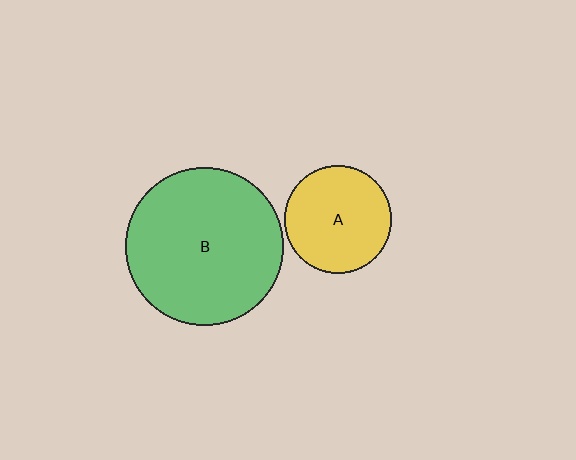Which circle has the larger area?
Circle B (green).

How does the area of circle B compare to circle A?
Approximately 2.2 times.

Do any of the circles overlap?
No, none of the circles overlap.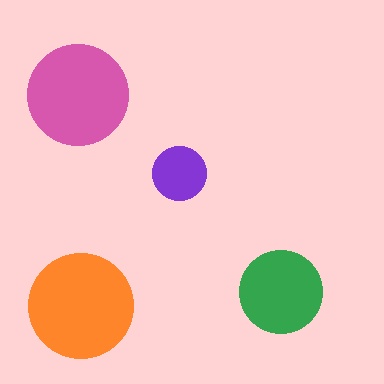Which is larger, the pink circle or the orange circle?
The orange one.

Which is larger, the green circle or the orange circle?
The orange one.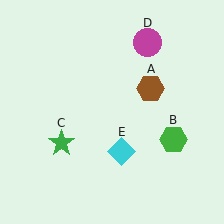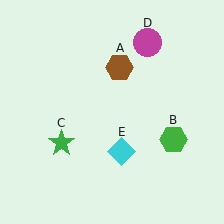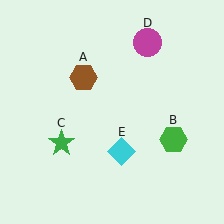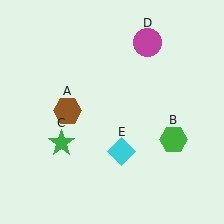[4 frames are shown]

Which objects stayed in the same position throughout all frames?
Green hexagon (object B) and green star (object C) and magenta circle (object D) and cyan diamond (object E) remained stationary.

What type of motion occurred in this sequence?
The brown hexagon (object A) rotated counterclockwise around the center of the scene.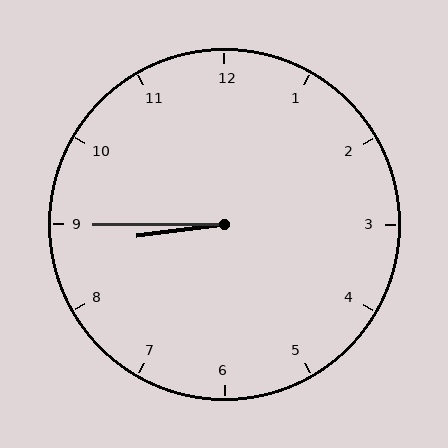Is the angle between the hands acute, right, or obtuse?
It is acute.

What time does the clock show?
8:45.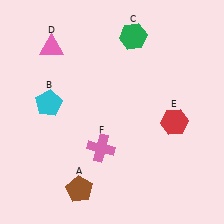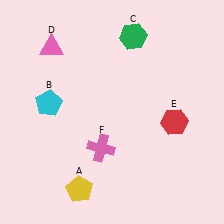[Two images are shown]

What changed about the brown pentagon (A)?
In Image 1, A is brown. In Image 2, it changed to yellow.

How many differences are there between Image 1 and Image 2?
There is 1 difference between the two images.